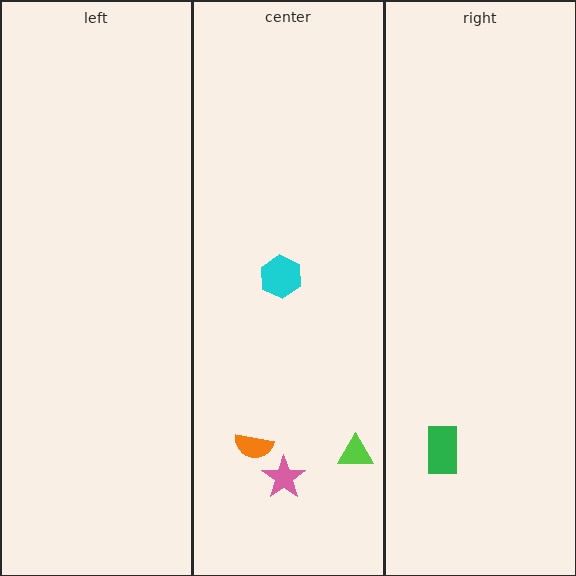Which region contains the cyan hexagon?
The center region.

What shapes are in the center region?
The lime triangle, the cyan hexagon, the pink star, the orange semicircle.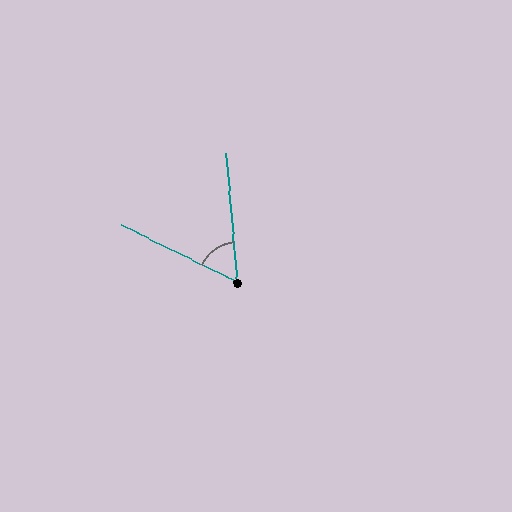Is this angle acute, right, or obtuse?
It is acute.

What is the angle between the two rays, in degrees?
Approximately 58 degrees.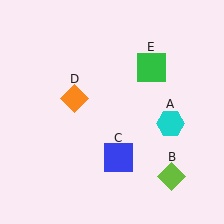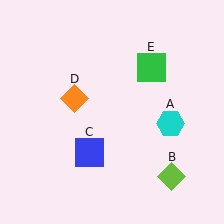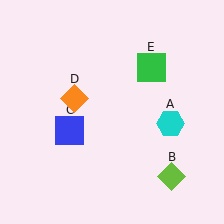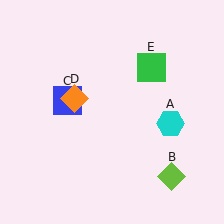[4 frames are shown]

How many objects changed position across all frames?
1 object changed position: blue square (object C).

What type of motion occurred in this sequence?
The blue square (object C) rotated clockwise around the center of the scene.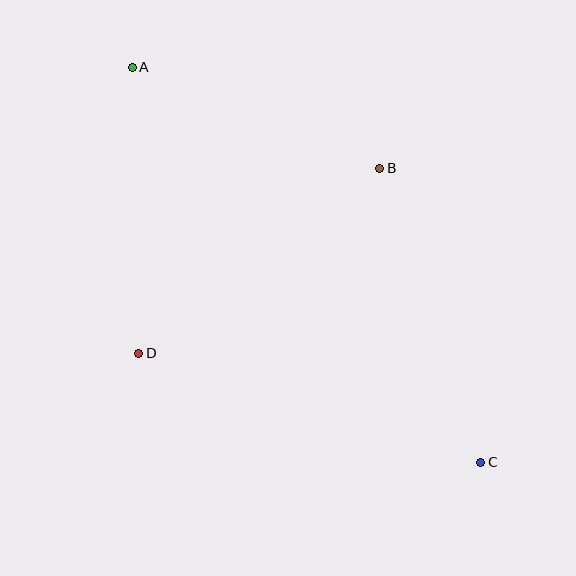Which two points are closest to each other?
Points A and B are closest to each other.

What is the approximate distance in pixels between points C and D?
The distance between C and D is approximately 359 pixels.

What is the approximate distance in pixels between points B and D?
The distance between B and D is approximately 304 pixels.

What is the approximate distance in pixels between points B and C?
The distance between B and C is approximately 311 pixels.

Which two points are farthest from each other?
Points A and C are farthest from each other.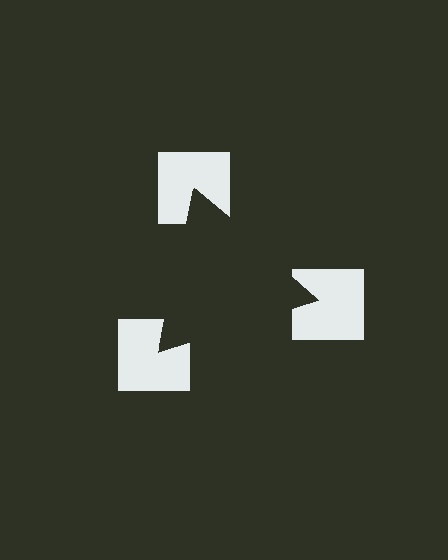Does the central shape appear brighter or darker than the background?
It typically appears slightly darker than the background, even though no actual brightness change is drawn.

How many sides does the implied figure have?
3 sides.